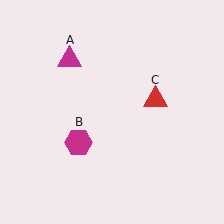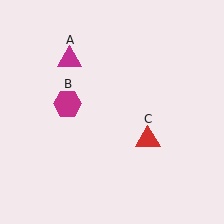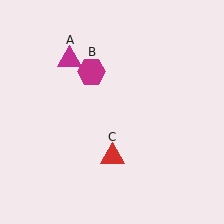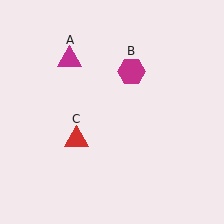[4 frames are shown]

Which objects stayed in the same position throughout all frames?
Magenta triangle (object A) remained stationary.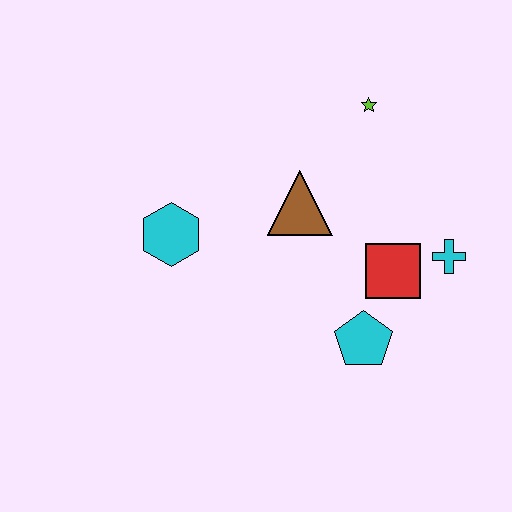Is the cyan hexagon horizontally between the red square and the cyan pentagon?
No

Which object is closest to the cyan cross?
The red square is closest to the cyan cross.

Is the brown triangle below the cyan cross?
No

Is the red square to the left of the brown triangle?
No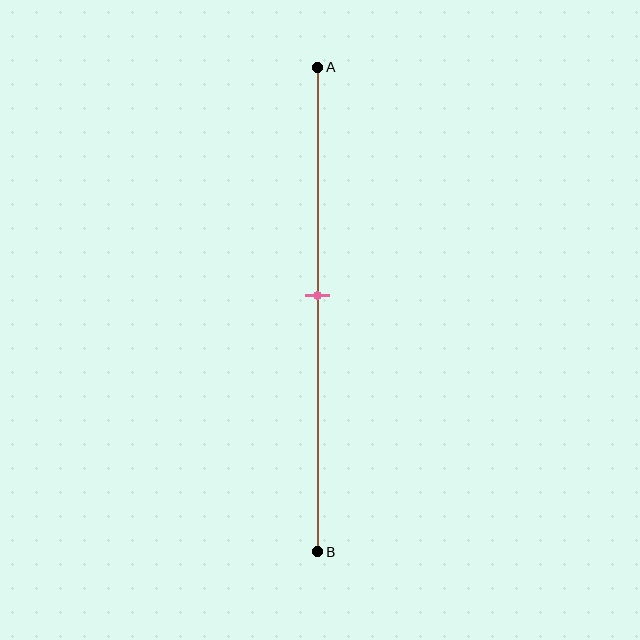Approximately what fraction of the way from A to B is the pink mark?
The pink mark is approximately 45% of the way from A to B.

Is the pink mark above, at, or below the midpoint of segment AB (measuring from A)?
The pink mark is approximately at the midpoint of segment AB.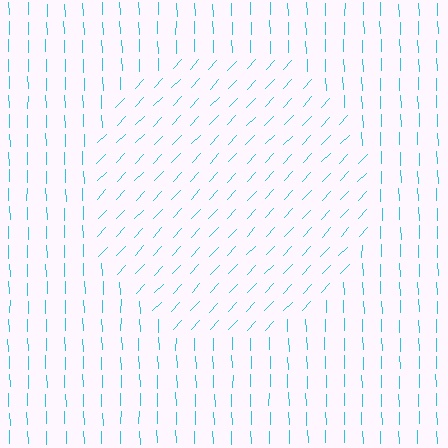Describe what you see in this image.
The image is filled with small cyan line segments. A circle region in the image has lines oriented differently from the surrounding lines, creating a visible texture boundary.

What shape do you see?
I see a circle.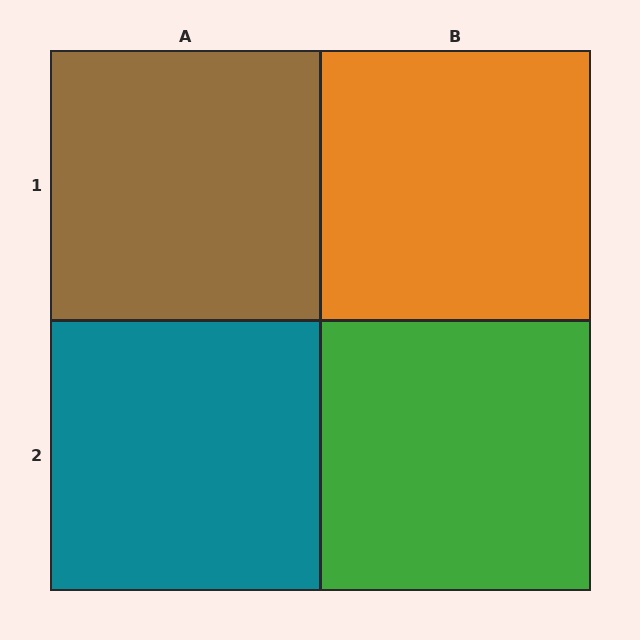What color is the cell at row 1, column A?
Brown.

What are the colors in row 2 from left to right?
Teal, green.